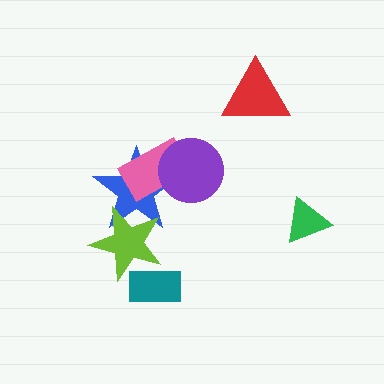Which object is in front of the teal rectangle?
The lime star is in front of the teal rectangle.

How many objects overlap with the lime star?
2 objects overlap with the lime star.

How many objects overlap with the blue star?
3 objects overlap with the blue star.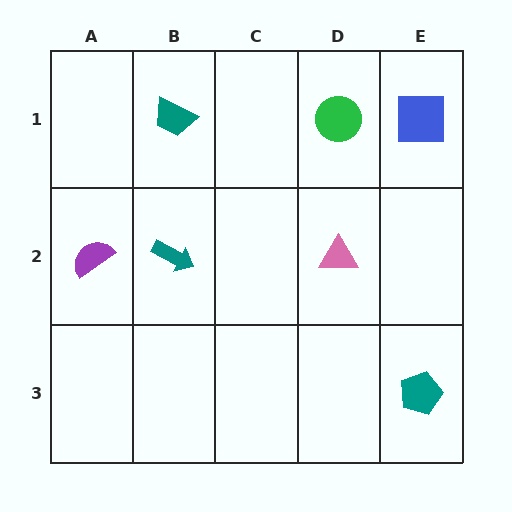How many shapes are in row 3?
1 shape.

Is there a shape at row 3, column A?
No, that cell is empty.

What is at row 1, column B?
A teal trapezoid.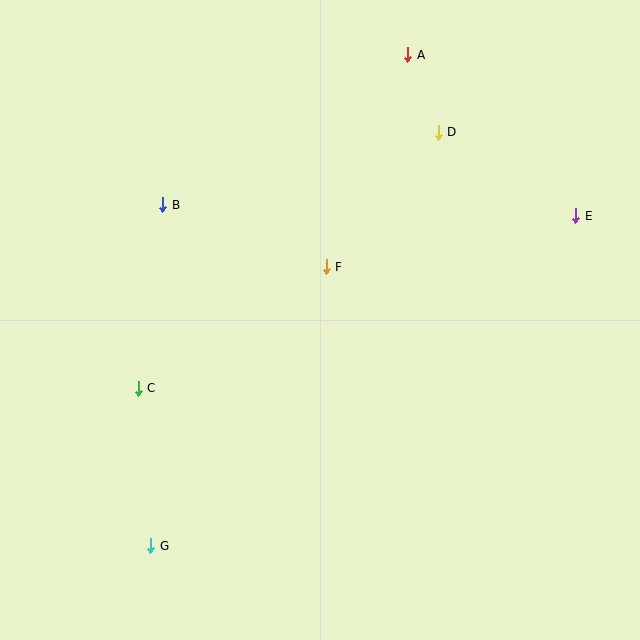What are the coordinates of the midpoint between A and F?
The midpoint between A and F is at (367, 161).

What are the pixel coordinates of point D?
Point D is at (438, 132).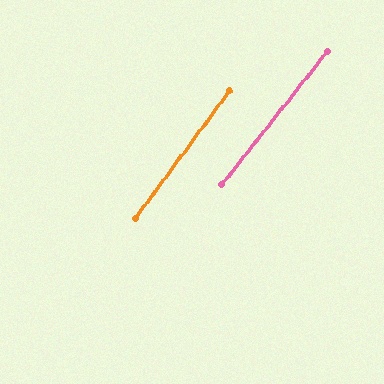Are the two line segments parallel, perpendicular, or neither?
Parallel — their directions differ by only 1.7°.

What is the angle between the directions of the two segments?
Approximately 2 degrees.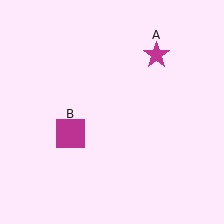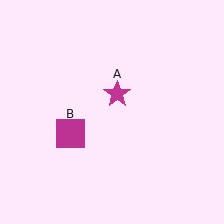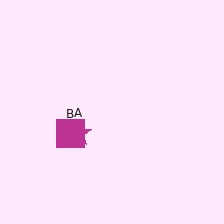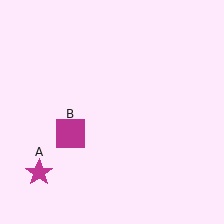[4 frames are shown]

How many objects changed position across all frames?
1 object changed position: magenta star (object A).